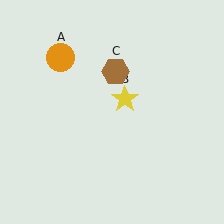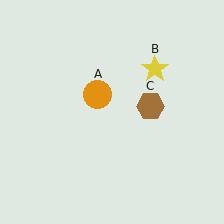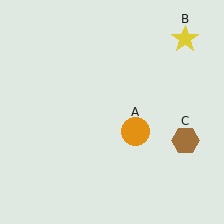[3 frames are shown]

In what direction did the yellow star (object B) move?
The yellow star (object B) moved up and to the right.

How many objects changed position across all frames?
3 objects changed position: orange circle (object A), yellow star (object B), brown hexagon (object C).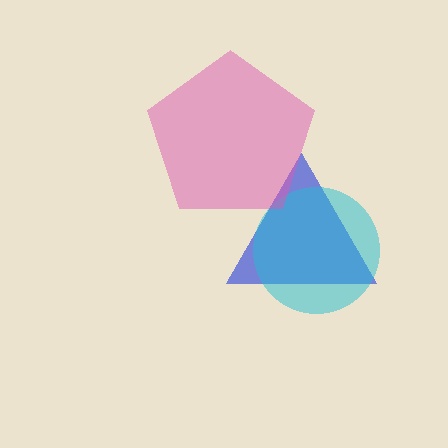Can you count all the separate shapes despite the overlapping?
Yes, there are 3 separate shapes.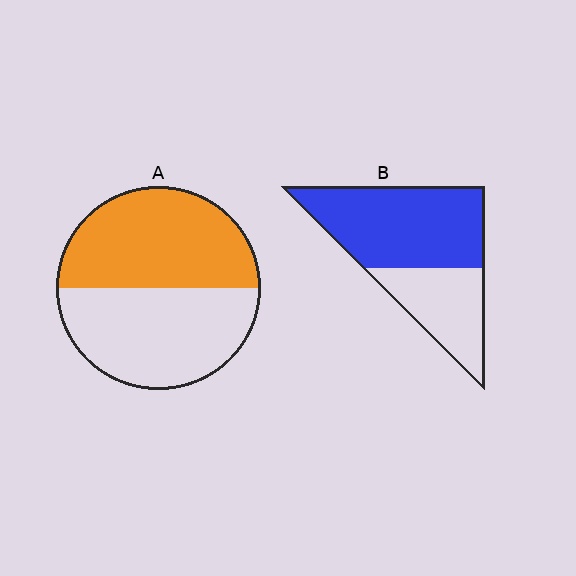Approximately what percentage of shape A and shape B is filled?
A is approximately 50% and B is approximately 65%.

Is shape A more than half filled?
Roughly half.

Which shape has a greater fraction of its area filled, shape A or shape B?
Shape B.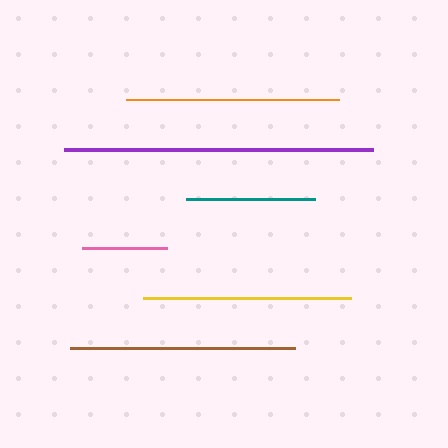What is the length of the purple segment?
The purple segment is approximately 309 pixels long.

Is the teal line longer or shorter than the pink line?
The teal line is longer than the pink line.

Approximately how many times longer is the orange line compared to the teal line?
The orange line is approximately 1.6 times the length of the teal line.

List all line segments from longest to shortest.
From longest to shortest: purple, brown, orange, yellow, teal, pink.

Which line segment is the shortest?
The pink line is the shortest at approximately 85 pixels.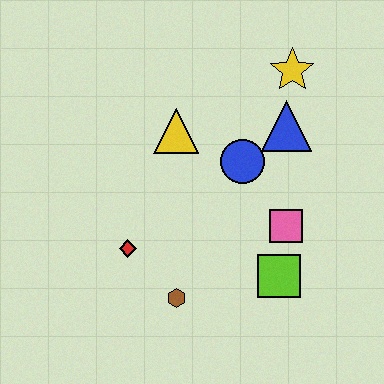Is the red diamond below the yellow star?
Yes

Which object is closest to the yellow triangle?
The blue circle is closest to the yellow triangle.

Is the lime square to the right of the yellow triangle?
Yes